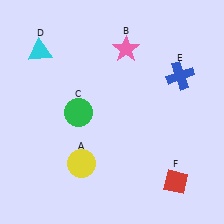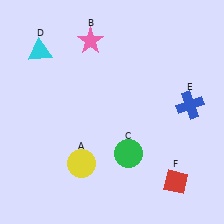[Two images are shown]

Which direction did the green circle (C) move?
The green circle (C) moved right.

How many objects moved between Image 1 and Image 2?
3 objects moved between the two images.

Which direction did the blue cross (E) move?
The blue cross (E) moved down.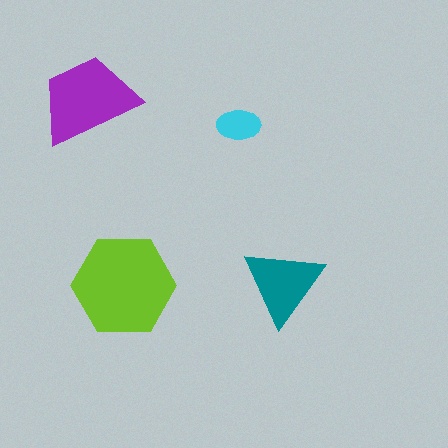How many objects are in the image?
There are 4 objects in the image.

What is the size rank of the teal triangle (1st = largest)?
3rd.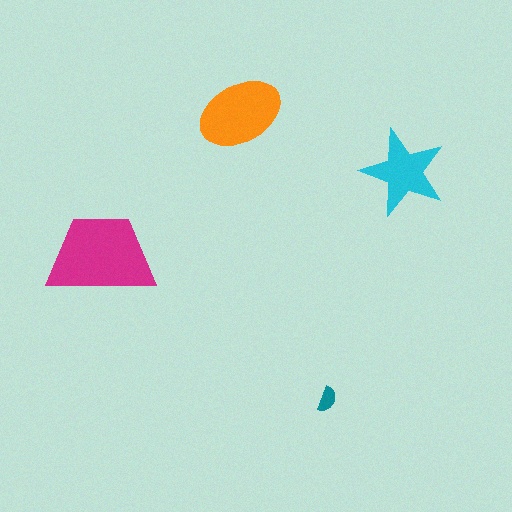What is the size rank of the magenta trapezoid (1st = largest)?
1st.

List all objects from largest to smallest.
The magenta trapezoid, the orange ellipse, the cyan star, the teal semicircle.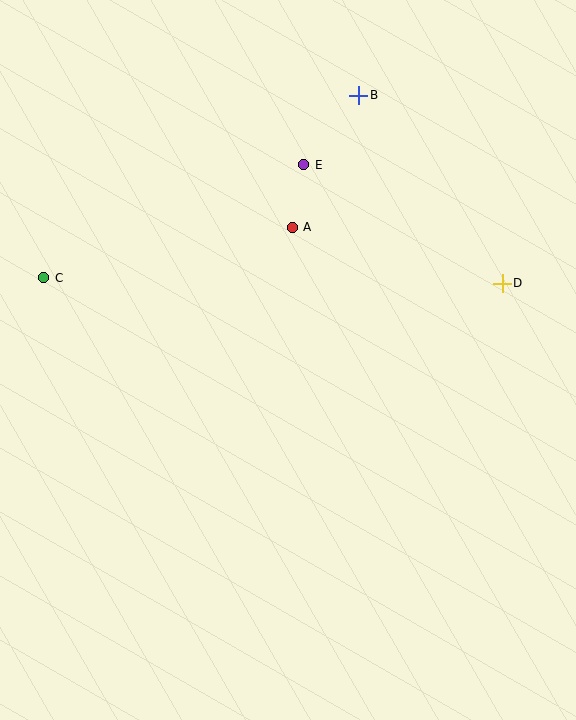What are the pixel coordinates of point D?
Point D is at (502, 283).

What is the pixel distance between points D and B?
The distance between D and B is 236 pixels.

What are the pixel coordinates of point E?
Point E is at (304, 165).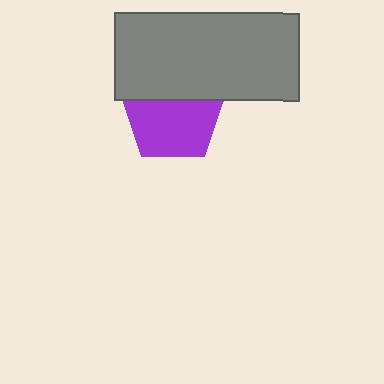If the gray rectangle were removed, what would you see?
You would see the complete purple pentagon.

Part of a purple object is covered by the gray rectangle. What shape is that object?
It is a pentagon.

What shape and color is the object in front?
The object in front is a gray rectangle.